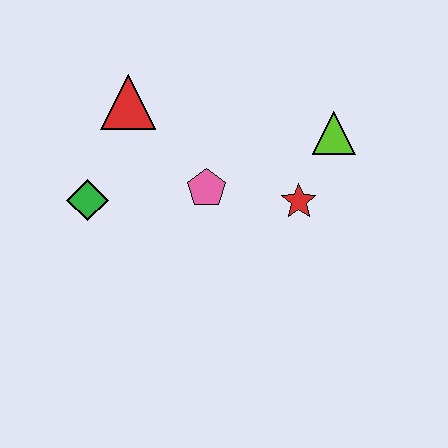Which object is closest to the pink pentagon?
The red star is closest to the pink pentagon.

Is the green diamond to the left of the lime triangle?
Yes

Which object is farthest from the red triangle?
The lime triangle is farthest from the red triangle.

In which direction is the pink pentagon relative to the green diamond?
The pink pentagon is to the right of the green diamond.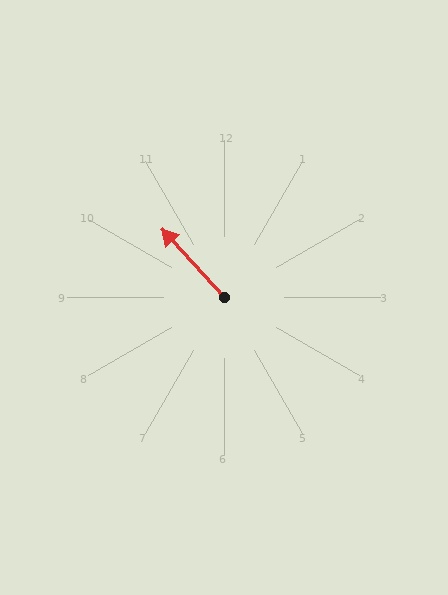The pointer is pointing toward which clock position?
Roughly 11 o'clock.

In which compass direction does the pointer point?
Northwest.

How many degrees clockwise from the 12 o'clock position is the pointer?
Approximately 318 degrees.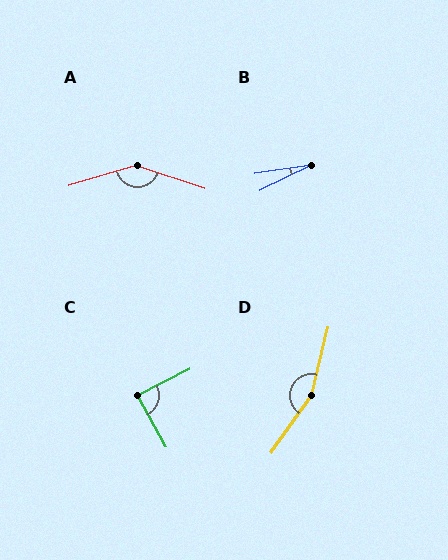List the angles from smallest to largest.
B (18°), C (88°), A (144°), D (158°).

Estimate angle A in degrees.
Approximately 144 degrees.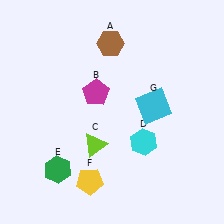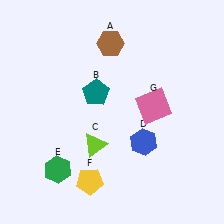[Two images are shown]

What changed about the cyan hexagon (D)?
In Image 1, D is cyan. In Image 2, it changed to blue.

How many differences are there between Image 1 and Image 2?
There are 3 differences between the two images.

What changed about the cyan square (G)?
In Image 1, G is cyan. In Image 2, it changed to pink.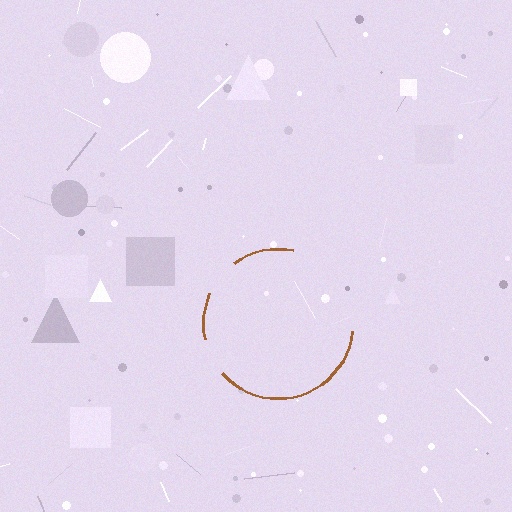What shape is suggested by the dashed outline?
The dashed outline suggests a circle.